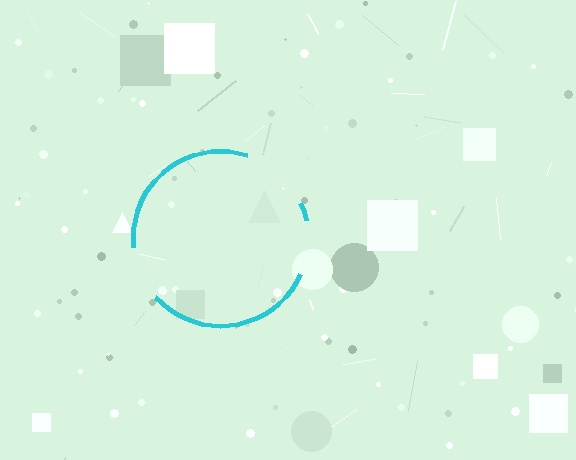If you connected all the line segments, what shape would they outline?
They would outline a circle.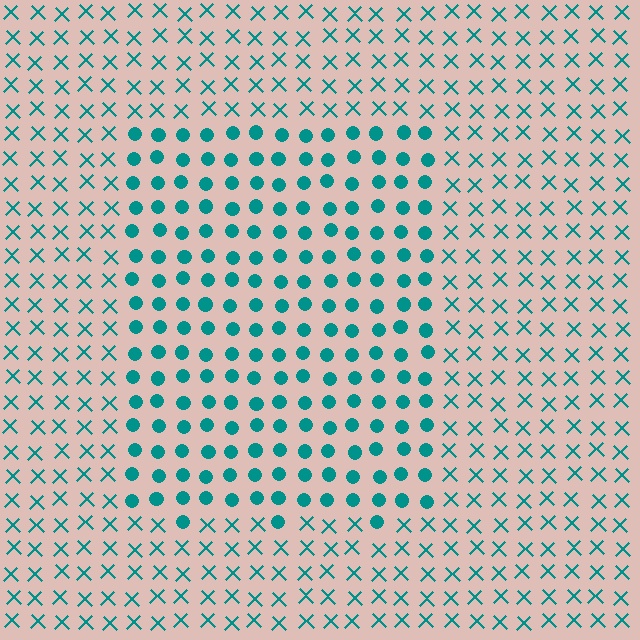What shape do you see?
I see a rectangle.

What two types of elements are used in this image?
The image uses circles inside the rectangle region and X marks outside it.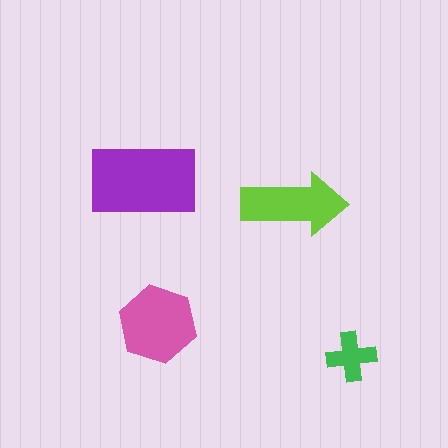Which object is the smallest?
The green cross.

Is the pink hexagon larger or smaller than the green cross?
Larger.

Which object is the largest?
The purple rectangle.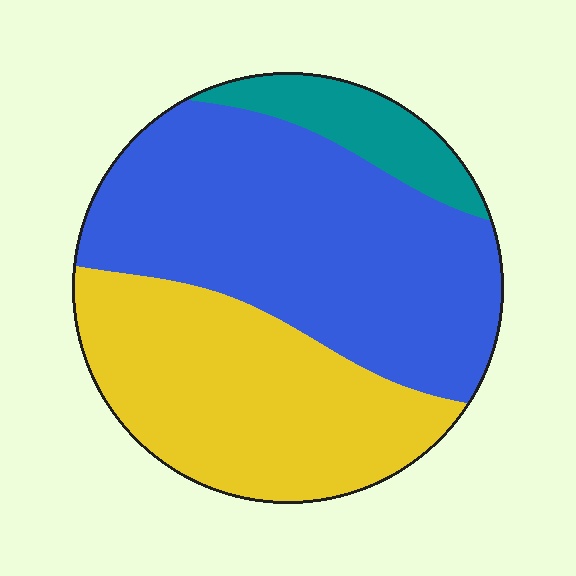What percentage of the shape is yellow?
Yellow covers about 40% of the shape.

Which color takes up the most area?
Blue, at roughly 50%.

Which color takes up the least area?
Teal, at roughly 10%.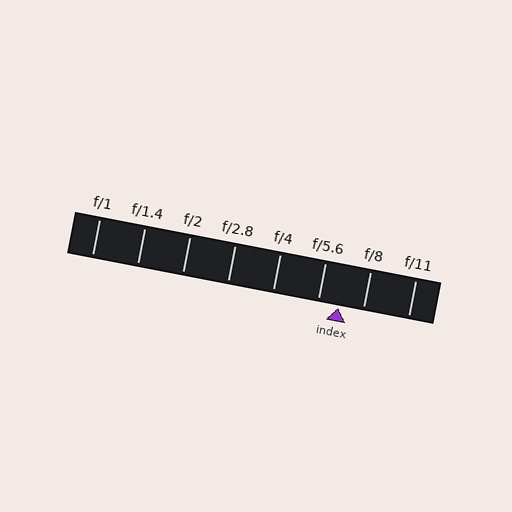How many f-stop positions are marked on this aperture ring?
There are 8 f-stop positions marked.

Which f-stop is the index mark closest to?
The index mark is closest to f/5.6.